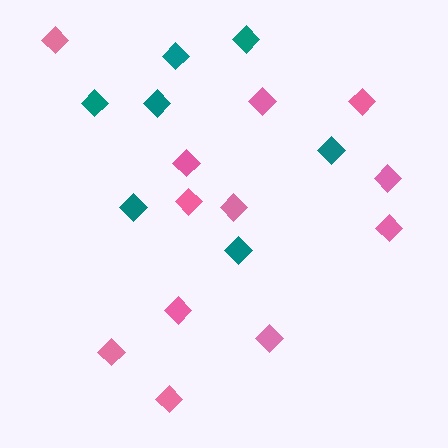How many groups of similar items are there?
There are 2 groups: one group of pink diamonds (12) and one group of teal diamonds (7).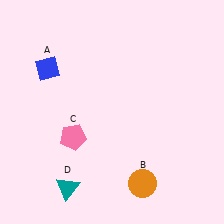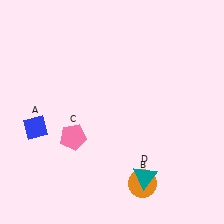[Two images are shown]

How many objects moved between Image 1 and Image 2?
2 objects moved between the two images.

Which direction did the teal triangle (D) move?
The teal triangle (D) moved right.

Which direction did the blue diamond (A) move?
The blue diamond (A) moved down.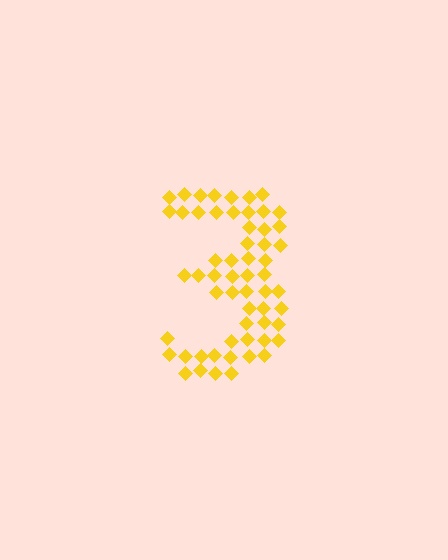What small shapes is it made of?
It is made of small diamonds.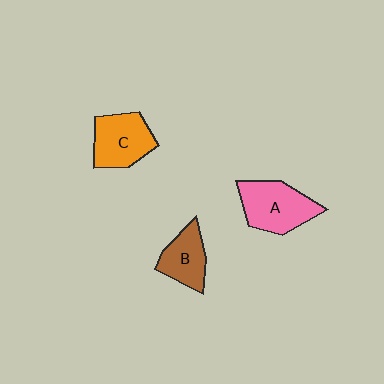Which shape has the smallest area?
Shape B (brown).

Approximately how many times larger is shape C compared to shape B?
Approximately 1.3 times.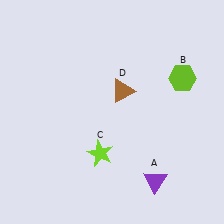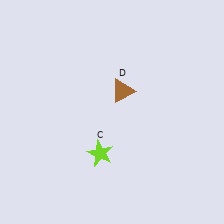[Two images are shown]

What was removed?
The purple triangle (A), the lime hexagon (B) were removed in Image 2.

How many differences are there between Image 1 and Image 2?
There are 2 differences between the two images.